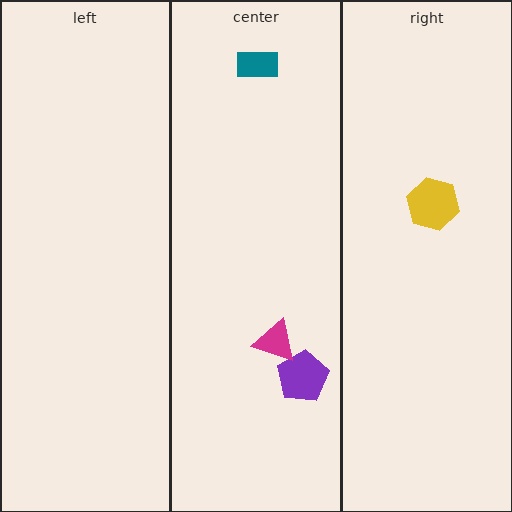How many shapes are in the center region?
3.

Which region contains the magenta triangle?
The center region.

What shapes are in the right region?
The yellow hexagon.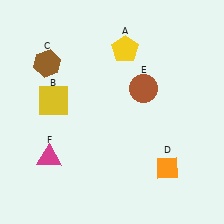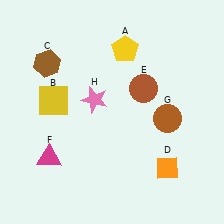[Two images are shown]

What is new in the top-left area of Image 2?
A pink star (H) was added in the top-left area of Image 2.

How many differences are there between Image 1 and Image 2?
There are 2 differences between the two images.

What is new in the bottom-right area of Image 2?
A brown circle (G) was added in the bottom-right area of Image 2.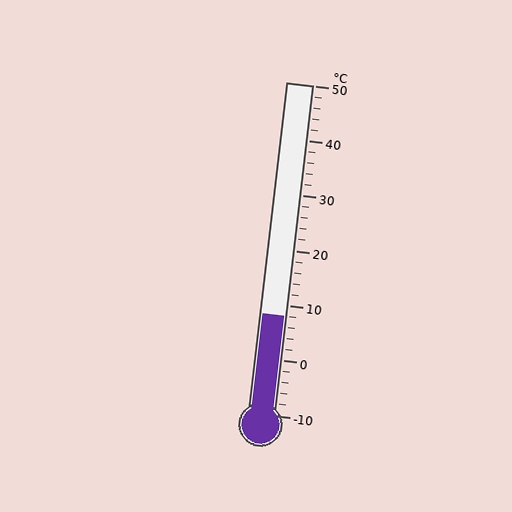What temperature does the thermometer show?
The thermometer shows approximately 8°C.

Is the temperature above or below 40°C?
The temperature is below 40°C.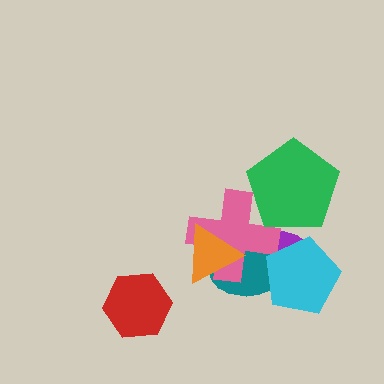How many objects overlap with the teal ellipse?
4 objects overlap with the teal ellipse.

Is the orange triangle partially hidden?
No, no other shape covers it.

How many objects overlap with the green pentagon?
2 objects overlap with the green pentagon.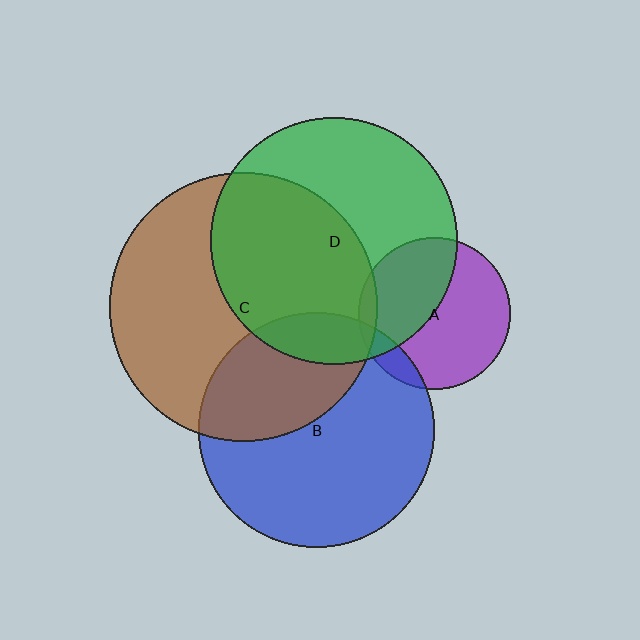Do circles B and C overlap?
Yes.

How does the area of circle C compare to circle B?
Approximately 1.3 times.